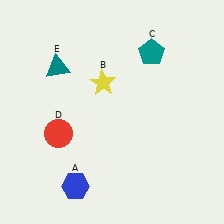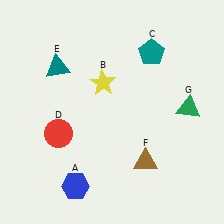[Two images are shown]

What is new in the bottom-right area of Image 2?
A brown triangle (F) was added in the bottom-right area of Image 2.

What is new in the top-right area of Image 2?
A green triangle (G) was added in the top-right area of Image 2.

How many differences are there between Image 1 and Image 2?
There are 2 differences between the two images.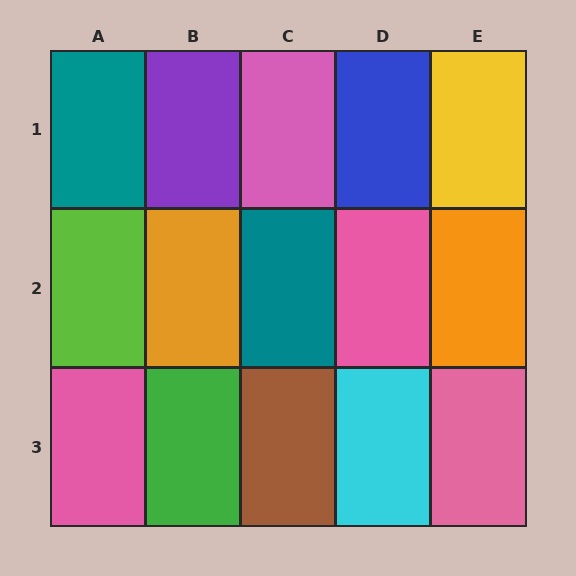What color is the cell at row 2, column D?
Pink.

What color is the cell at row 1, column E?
Yellow.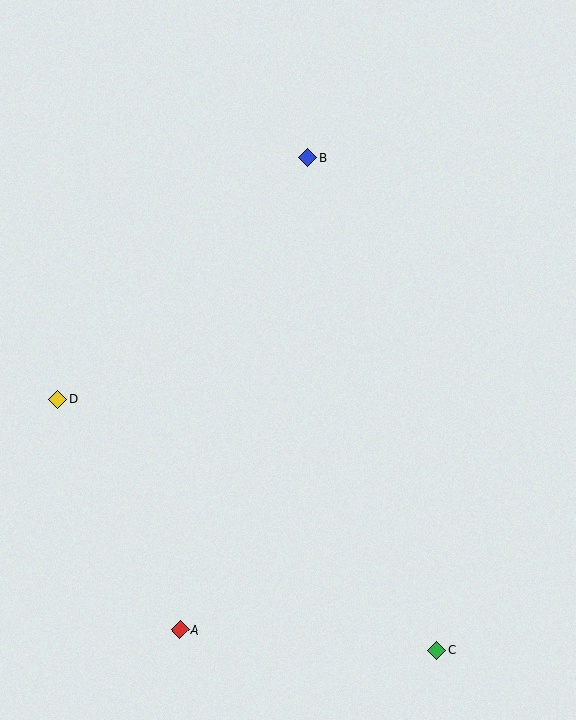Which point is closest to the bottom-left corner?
Point A is closest to the bottom-left corner.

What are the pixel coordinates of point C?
Point C is at (437, 650).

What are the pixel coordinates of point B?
Point B is at (308, 158).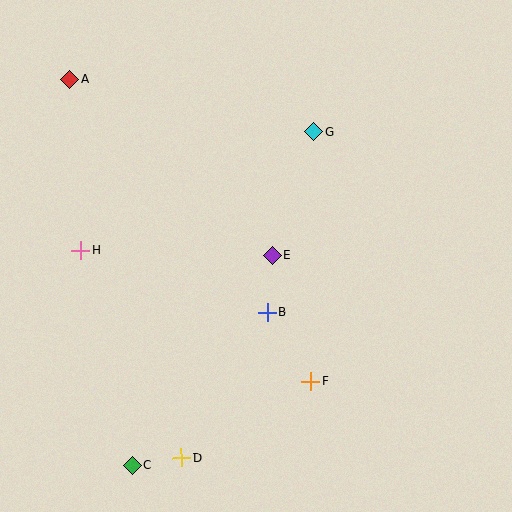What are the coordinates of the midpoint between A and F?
The midpoint between A and F is at (190, 230).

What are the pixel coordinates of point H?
Point H is at (80, 250).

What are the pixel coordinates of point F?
Point F is at (311, 381).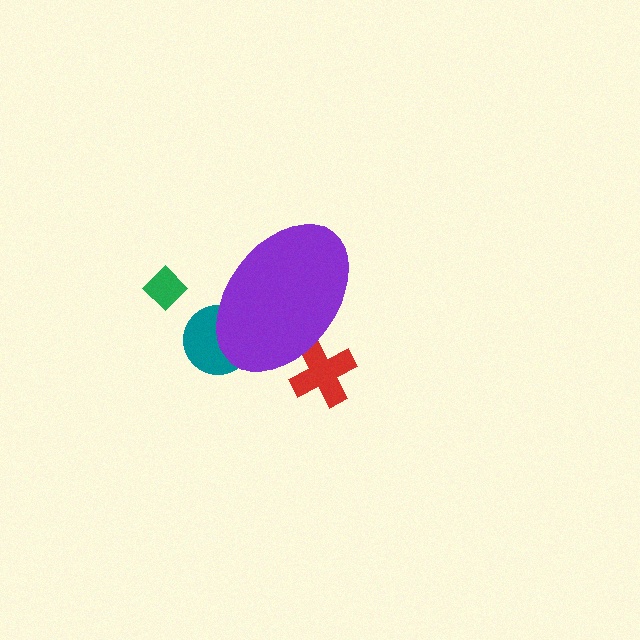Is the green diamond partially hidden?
No, the green diamond is fully visible.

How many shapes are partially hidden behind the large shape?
2 shapes are partially hidden.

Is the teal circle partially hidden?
Yes, the teal circle is partially hidden behind the purple ellipse.